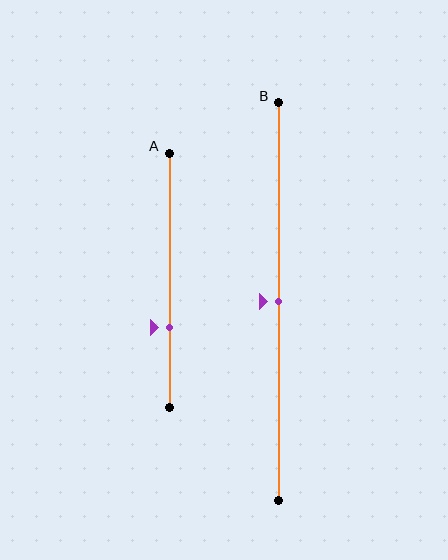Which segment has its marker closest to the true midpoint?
Segment B has its marker closest to the true midpoint.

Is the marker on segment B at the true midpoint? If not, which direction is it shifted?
Yes, the marker on segment B is at the true midpoint.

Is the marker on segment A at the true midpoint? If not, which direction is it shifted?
No, the marker on segment A is shifted downward by about 18% of the segment length.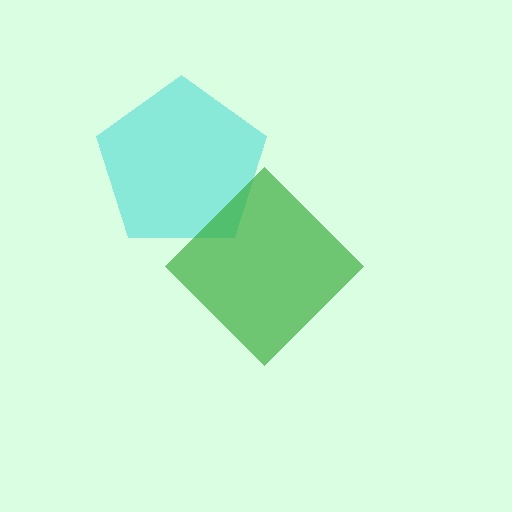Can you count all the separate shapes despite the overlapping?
Yes, there are 2 separate shapes.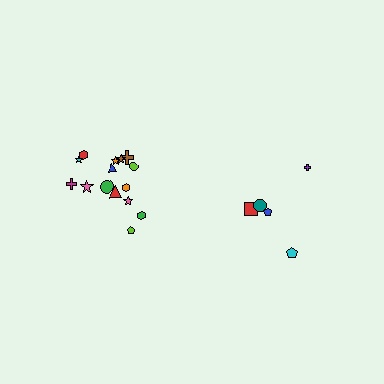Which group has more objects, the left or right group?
The left group.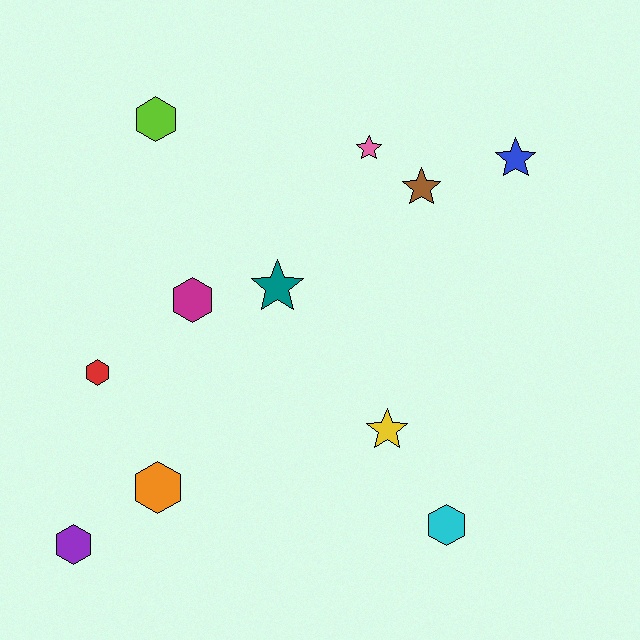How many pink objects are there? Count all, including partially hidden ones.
There is 1 pink object.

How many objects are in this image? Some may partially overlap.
There are 11 objects.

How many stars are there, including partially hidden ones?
There are 5 stars.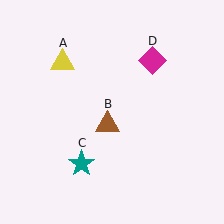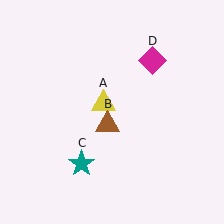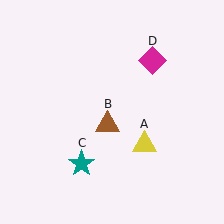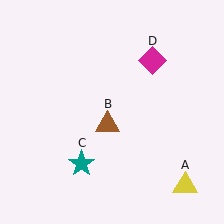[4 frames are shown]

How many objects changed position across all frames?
1 object changed position: yellow triangle (object A).